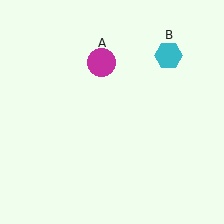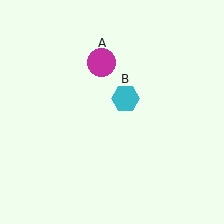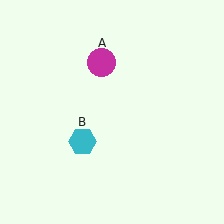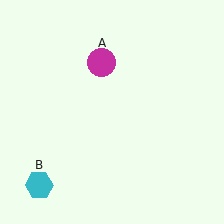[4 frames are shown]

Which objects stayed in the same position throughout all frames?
Magenta circle (object A) remained stationary.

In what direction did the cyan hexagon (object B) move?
The cyan hexagon (object B) moved down and to the left.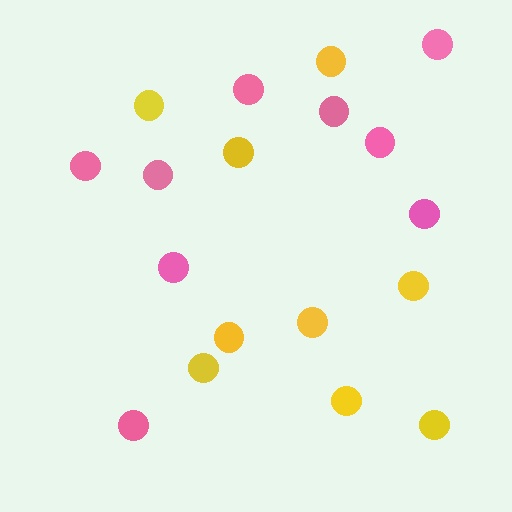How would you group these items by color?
There are 2 groups: one group of yellow circles (9) and one group of pink circles (9).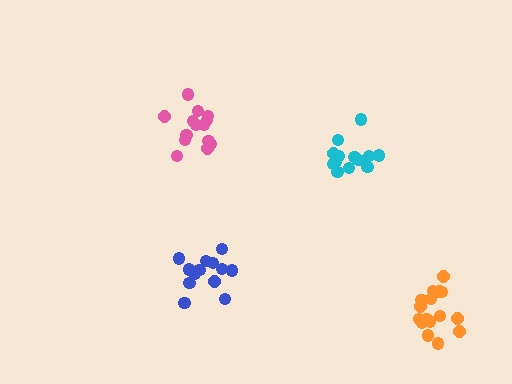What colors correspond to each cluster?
The clusters are colored: cyan, blue, pink, orange.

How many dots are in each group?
Group 1: 14 dots, Group 2: 13 dots, Group 3: 15 dots, Group 4: 16 dots (58 total).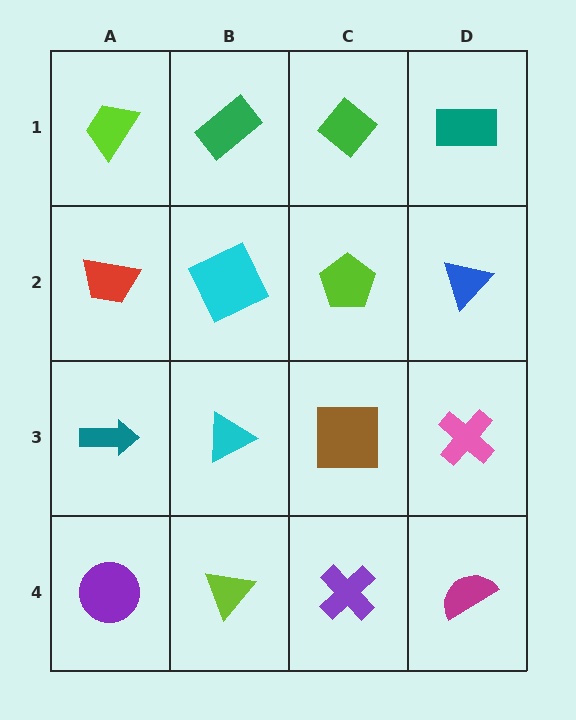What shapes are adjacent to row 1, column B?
A cyan square (row 2, column B), a lime trapezoid (row 1, column A), a green diamond (row 1, column C).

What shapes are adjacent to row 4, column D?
A pink cross (row 3, column D), a purple cross (row 4, column C).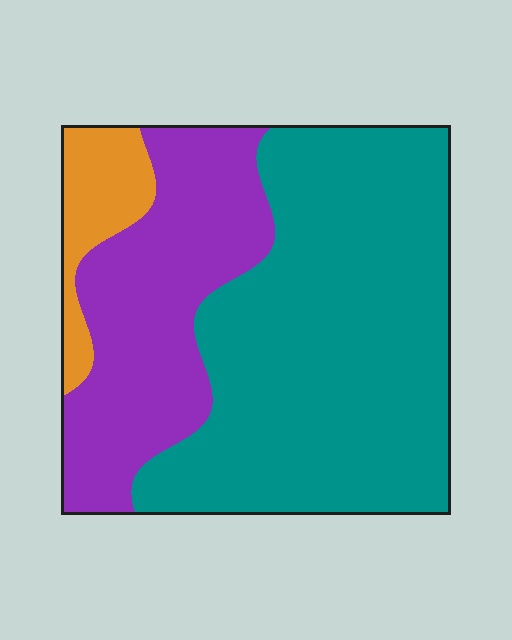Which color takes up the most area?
Teal, at roughly 60%.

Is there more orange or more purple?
Purple.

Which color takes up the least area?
Orange, at roughly 10%.